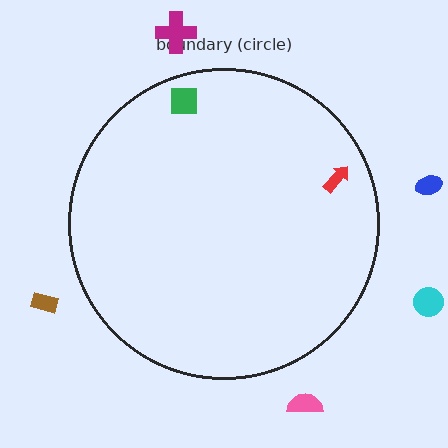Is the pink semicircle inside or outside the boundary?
Outside.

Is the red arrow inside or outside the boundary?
Inside.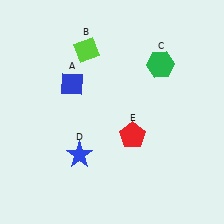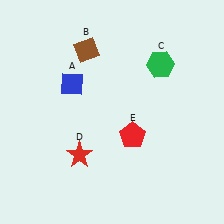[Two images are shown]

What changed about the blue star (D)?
In Image 1, D is blue. In Image 2, it changed to red.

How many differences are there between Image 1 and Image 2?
There are 2 differences between the two images.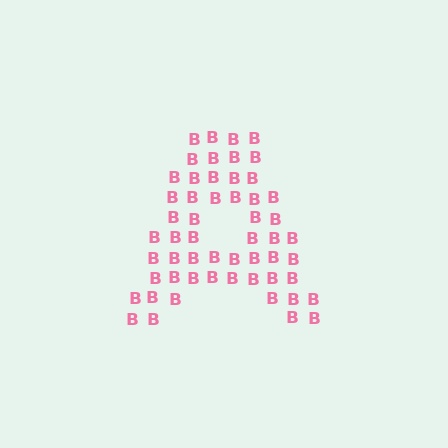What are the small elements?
The small elements are letter B's.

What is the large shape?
The large shape is the letter A.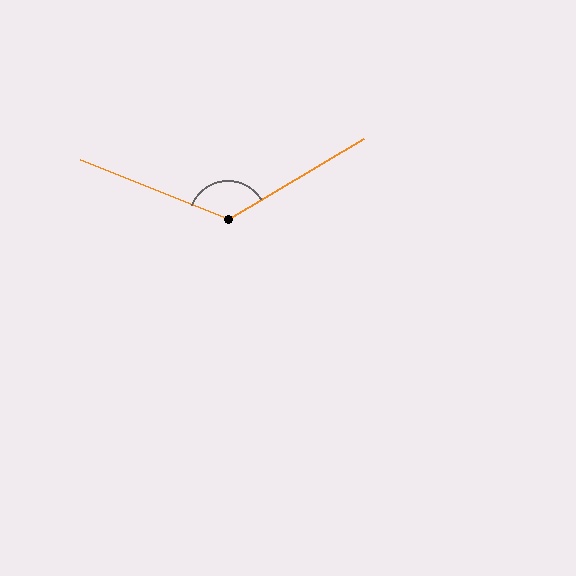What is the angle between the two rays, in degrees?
Approximately 127 degrees.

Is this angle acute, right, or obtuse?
It is obtuse.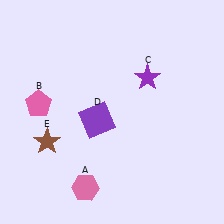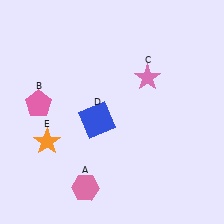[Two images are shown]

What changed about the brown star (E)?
In Image 1, E is brown. In Image 2, it changed to orange.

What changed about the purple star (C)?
In Image 1, C is purple. In Image 2, it changed to pink.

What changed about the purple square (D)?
In Image 1, D is purple. In Image 2, it changed to blue.